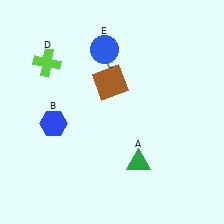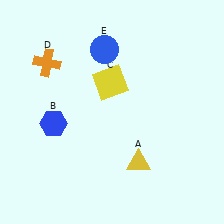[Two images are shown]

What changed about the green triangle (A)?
In Image 1, A is green. In Image 2, it changed to yellow.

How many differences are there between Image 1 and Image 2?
There are 3 differences between the two images.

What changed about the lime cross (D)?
In Image 1, D is lime. In Image 2, it changed to orange.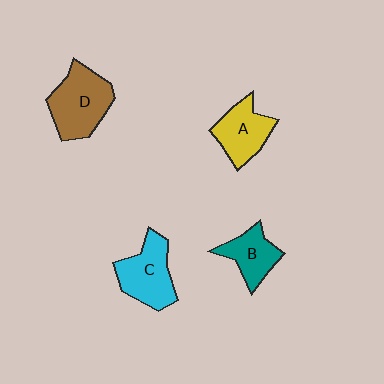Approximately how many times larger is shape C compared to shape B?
Approximately 1.3 times.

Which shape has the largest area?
Shape D (brown).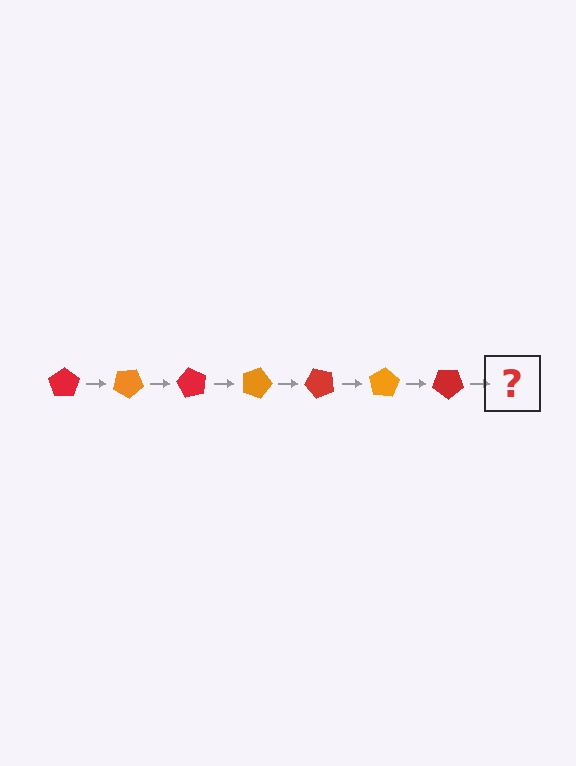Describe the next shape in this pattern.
It should be an orange pentagon, rotated 210 degrees from the start.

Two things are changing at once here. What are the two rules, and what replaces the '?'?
The two rules are that it rotates 30 degrees each step and the color cycles through red and orange. The '?' should be an orange pentagon, rotated 210 degrees from the start.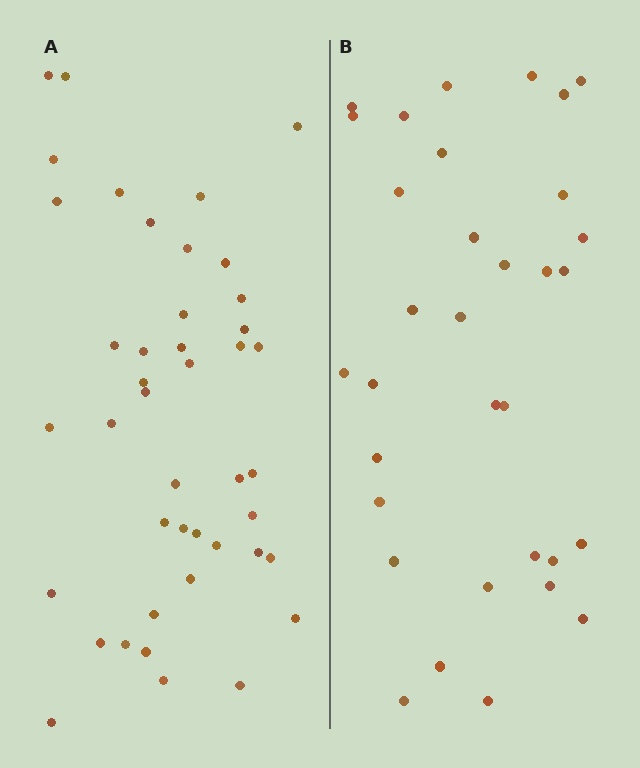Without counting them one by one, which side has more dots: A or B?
Region A (the left region) has more dots.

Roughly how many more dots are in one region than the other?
Region A has roughly 10 or so more dots than region B.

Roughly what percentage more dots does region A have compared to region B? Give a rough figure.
About 30% more.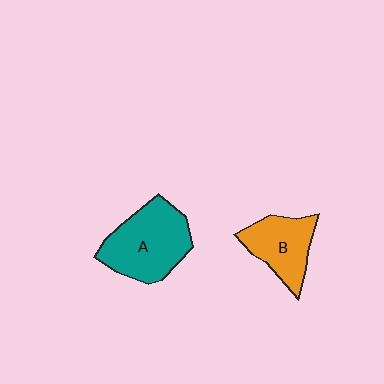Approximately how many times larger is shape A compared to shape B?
Approximately 1.4 times.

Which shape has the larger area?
Shape A (teal).